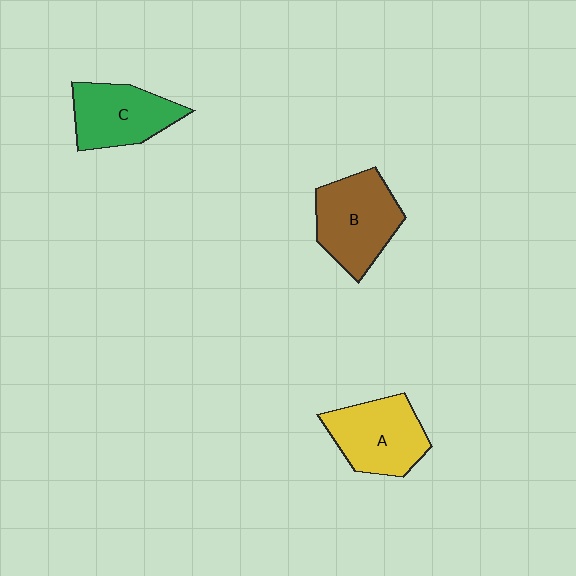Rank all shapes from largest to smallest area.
From largest to smallest: B (brown), A (yellow), C (green).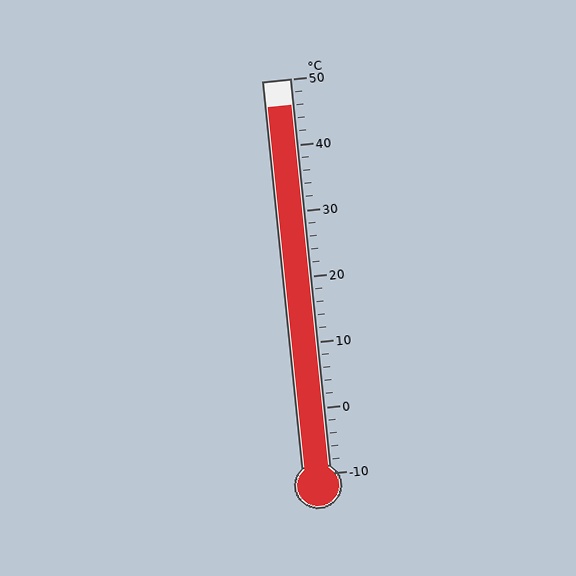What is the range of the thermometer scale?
The thermometer scale ranges from -10°C to 50°C.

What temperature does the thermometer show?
The thermometer shows approximately 46°C.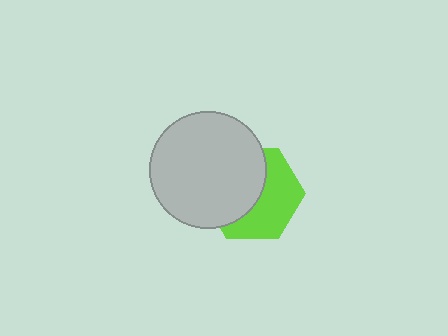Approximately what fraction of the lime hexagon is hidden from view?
Roughly 51% of the lime hexagon is hidden behind the light gray circle.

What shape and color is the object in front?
The object in front is a light gray circle.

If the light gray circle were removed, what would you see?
You would see the complete lime hexagon.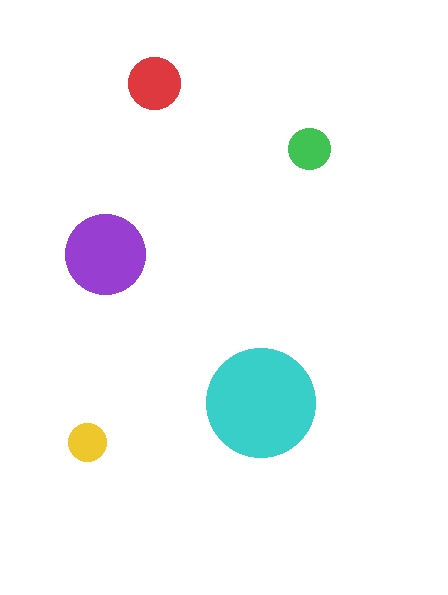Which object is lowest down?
The yellow circle is bottommost.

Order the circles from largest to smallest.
the cyan one, the purple one, the red one, the green one, the yellow one.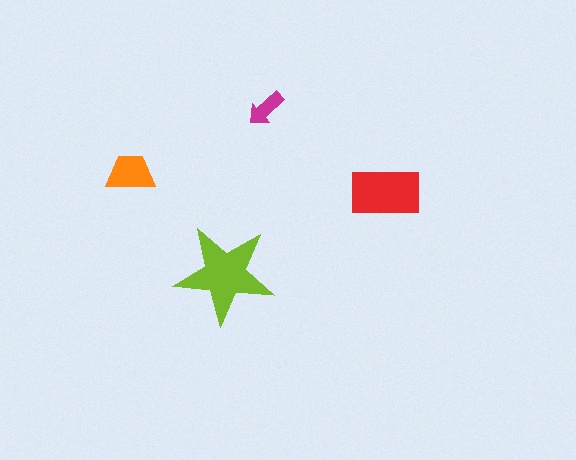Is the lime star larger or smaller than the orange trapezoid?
Larger.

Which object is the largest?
The lime star.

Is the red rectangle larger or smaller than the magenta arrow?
Larger.